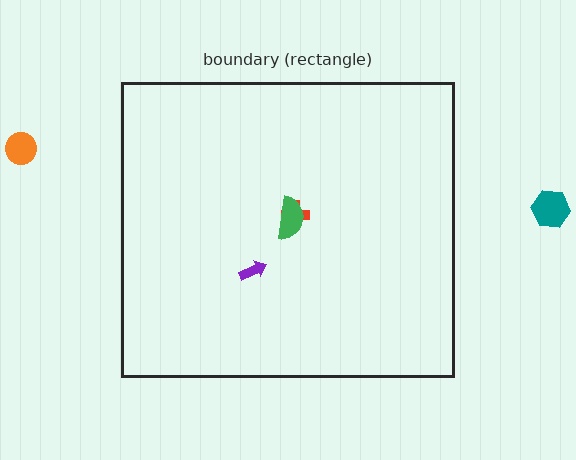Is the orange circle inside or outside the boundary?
Outside.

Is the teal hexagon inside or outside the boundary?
Outside.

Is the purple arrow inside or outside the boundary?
Inside.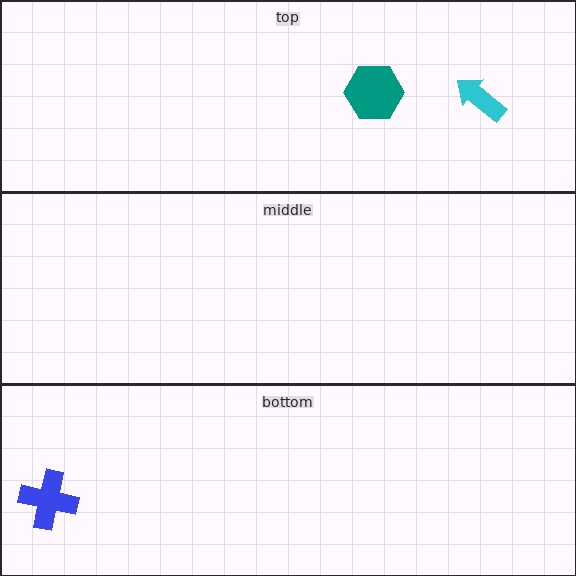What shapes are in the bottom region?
The blue cross.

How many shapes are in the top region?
2.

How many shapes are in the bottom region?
1.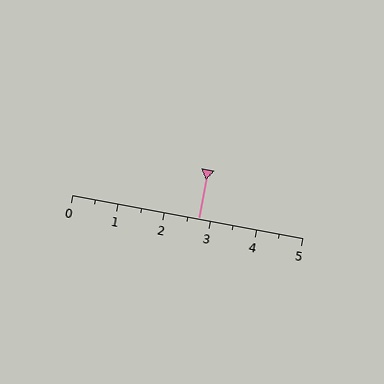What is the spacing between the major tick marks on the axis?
The major ticks are spaced 1 apart.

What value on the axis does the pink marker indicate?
The marker indicates approximately 2.8.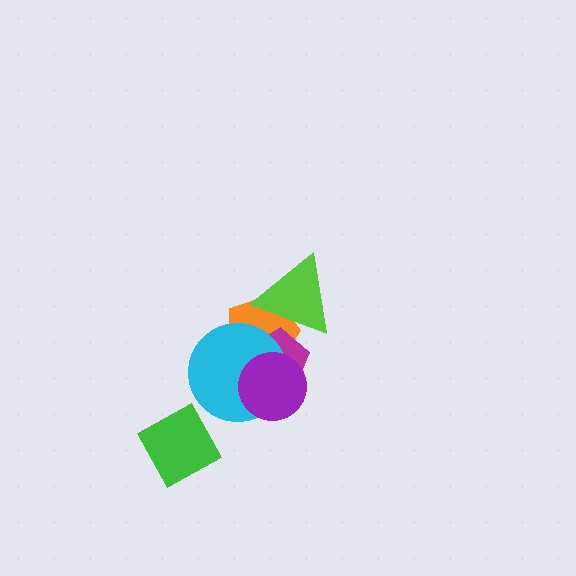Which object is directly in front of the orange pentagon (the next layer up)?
The magenta pentagon is directly in front of the orange pentagon.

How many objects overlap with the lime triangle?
2 objects overlap with the lime triangle.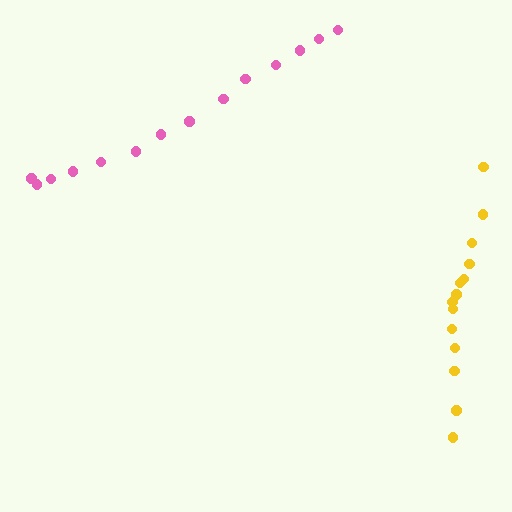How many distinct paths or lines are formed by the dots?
There are 2 distinct paths.